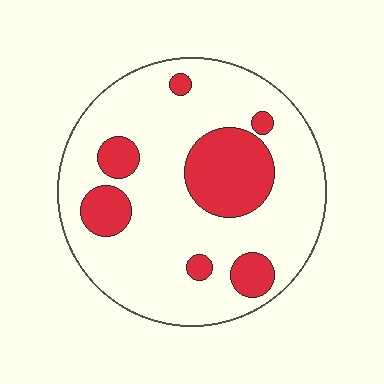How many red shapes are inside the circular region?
7.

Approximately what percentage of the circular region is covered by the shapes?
Approximately 25%.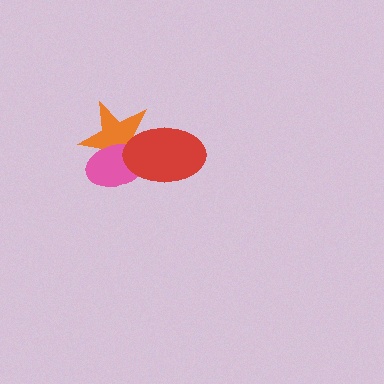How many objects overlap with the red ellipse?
2 objects overlap with the red ellipse.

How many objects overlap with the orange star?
2 objects overlap with the orange star.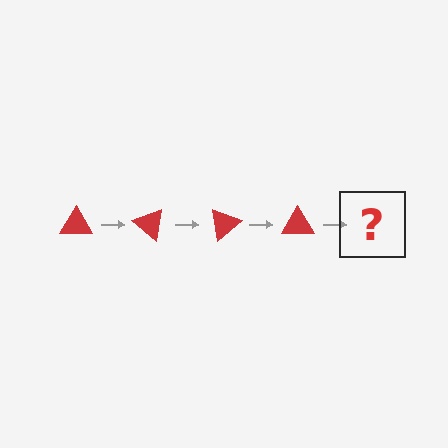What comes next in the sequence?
The next element should be a red triangle rotated 160 degrees.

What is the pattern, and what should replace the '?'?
The pattern is that the triangle rotates 40 degrees each step. The '?' should be a red triangle rotated 160 degrees.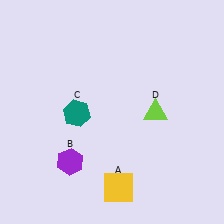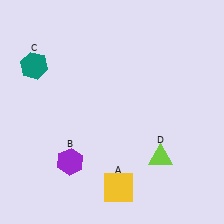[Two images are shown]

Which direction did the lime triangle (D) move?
The lime triangle (D) moved down.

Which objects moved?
The objects that moved are: the teal hexagon (C), the lime triangle (D).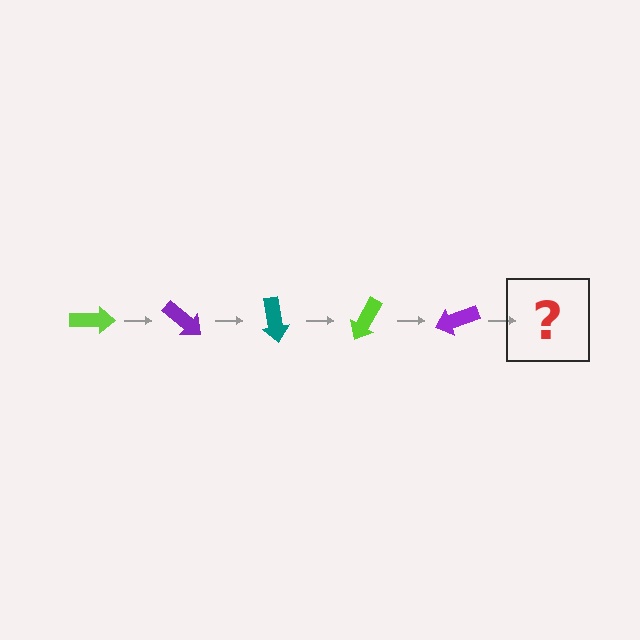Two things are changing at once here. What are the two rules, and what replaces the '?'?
The two rules are that it rotates 40 degrees each step and the color cycles through lime, purple, and teal. The '?' should be a teal arrow, rotated 200 degrees from the start.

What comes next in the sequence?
The next element should be a teal arrow, rotated 200 degrees from the start.